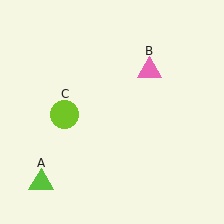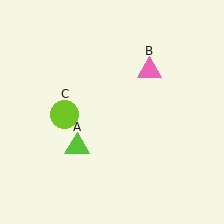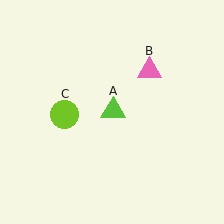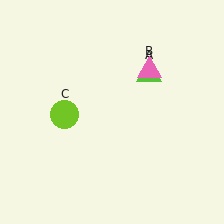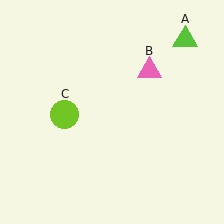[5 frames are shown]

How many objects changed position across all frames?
1 object changed position: lime triangle (object A).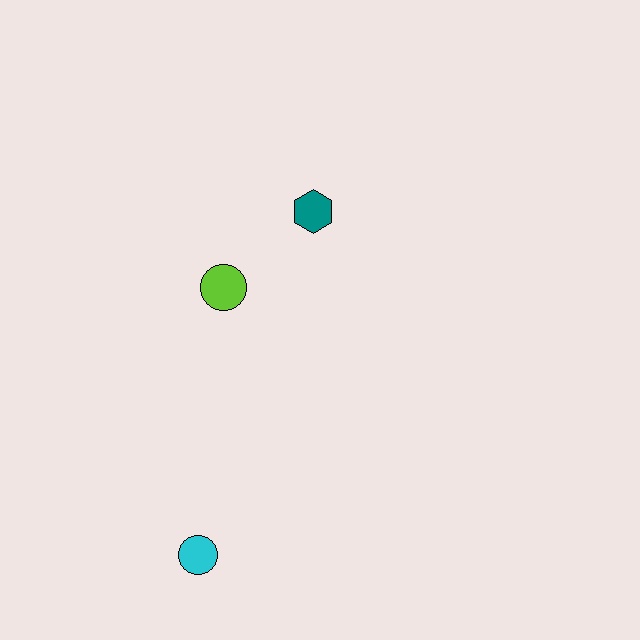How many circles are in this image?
There are 2 circles.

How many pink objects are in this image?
There are no pink objects.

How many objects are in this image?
There are 3 objects.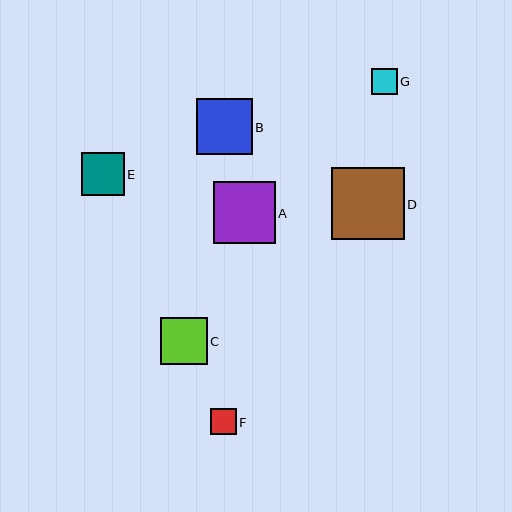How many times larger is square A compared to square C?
Square A is approximately 1.3 times the size of square C.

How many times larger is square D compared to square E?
Square D is approximately 1.7 times the size of square E.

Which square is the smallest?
Square F is the smallest with a size of approximately 26 pixels.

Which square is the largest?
Square D is the largest with a size of approximately 72 pixels.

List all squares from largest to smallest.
From largest to smallest: D, A, B, C, E, G, F.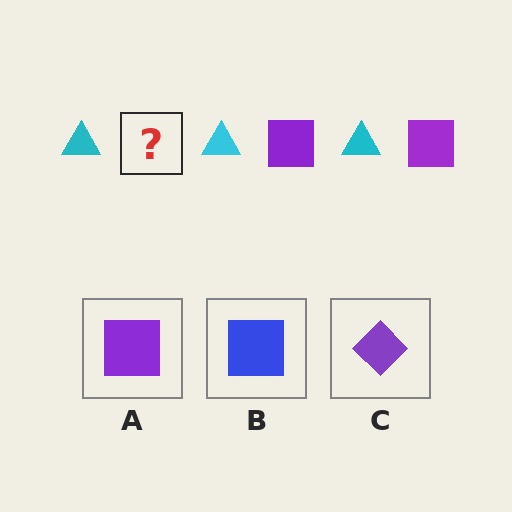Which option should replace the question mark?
Option A.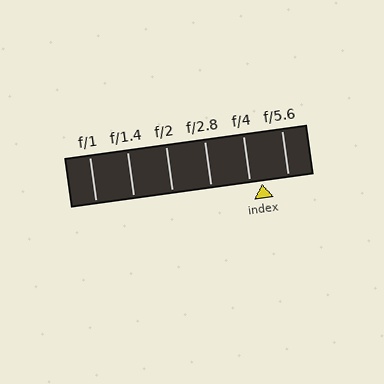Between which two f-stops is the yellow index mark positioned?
The index mark is between f/4 and f/5.6.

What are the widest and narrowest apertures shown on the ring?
The widest aperture shown is f/1 and the narrowest is f/5.6.